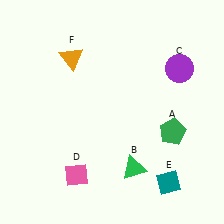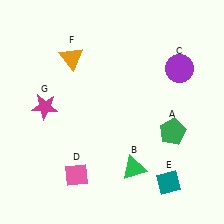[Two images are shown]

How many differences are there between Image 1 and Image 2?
There is 1 difference between the two images.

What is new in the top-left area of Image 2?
A magenta star (G) was added in the top-left area of Image 2.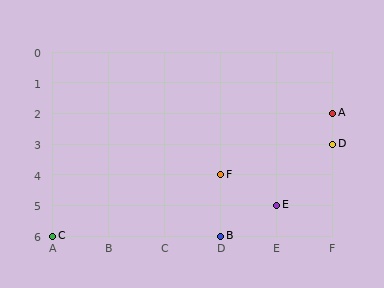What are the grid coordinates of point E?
Point E is at grid coordinates (E, 5).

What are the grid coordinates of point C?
Point C is at grid coordinates (A, 6).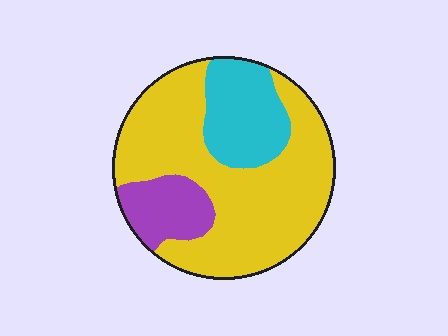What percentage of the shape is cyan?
Cyan takes up about one fifth (1/5) of the shape.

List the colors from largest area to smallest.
From largest to smallest: yellow, cyan, purple.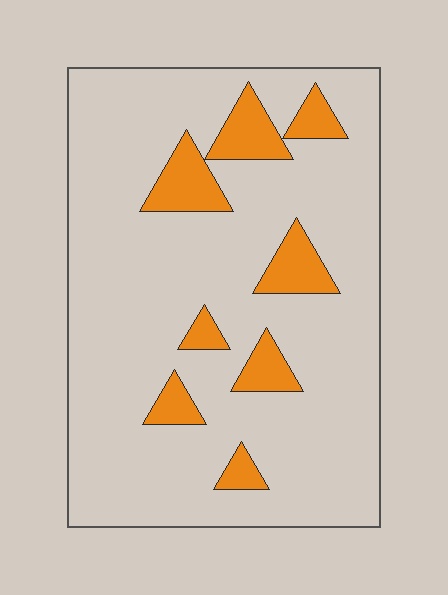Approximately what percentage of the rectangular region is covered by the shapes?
Approximately 15%.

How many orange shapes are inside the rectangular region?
8.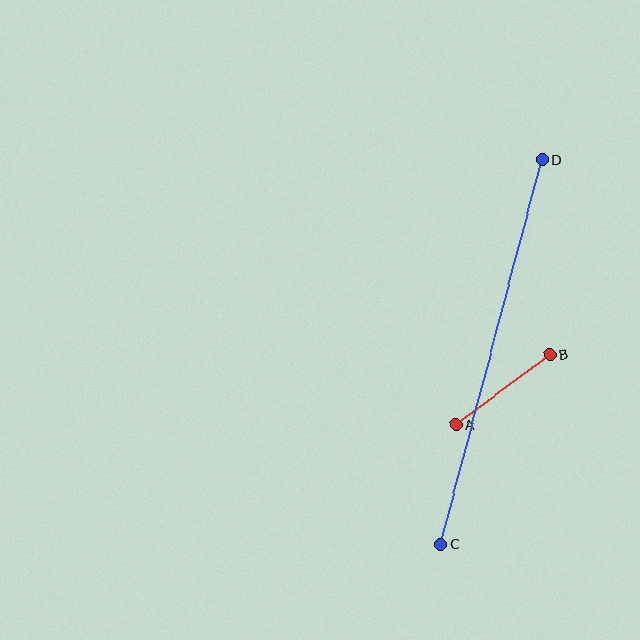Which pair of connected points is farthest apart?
Points C and D are farthest apart.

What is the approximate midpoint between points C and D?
The midpoint is at approximately (492, 352) pixels.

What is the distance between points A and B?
The distance is approximately 118 pixels.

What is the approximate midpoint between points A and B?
The midpoint is at approximately (503, 390) pixels.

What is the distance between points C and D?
The distance is approximately 398 pixels.